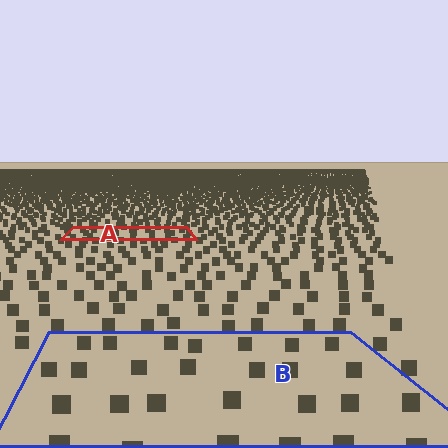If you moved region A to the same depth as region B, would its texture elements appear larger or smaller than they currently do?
They would appear larger. At a closer depth, the same texture elements are projected at a bigger on-screen size.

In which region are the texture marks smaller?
The texture marks are smaller in region A, because it is farther away.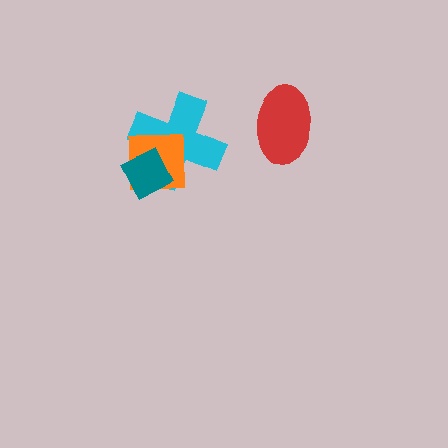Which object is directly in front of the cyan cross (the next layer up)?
The orange square is directly in front of the cyan cross.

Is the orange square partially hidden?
Yes, it is partially covered by another shape.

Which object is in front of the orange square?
The teal diamond is in front of the orange square.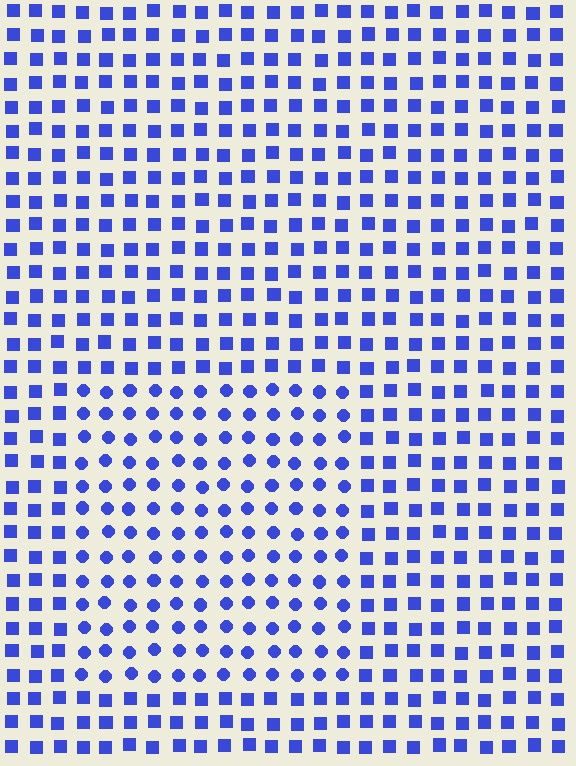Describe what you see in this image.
The image is filled with small blue elements arranged in a uniform grid. A rectangle-shaped region contains circles, while the surrounding area contains squares. The boundary is defined purely by the change in element shape.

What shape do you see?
I see a rectangle.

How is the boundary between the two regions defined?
The boundary is defined by a change in element shape: circles inside vs. squares outside. All elements share the same color and spacing.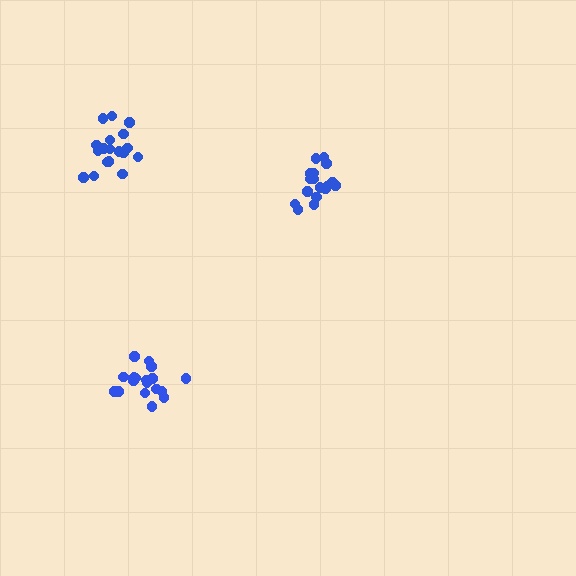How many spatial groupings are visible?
There are 3 spatial groupings.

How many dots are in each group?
Group 1: 17 dots, Group 2: 18 dots, Group 3: 18 dots (53 total).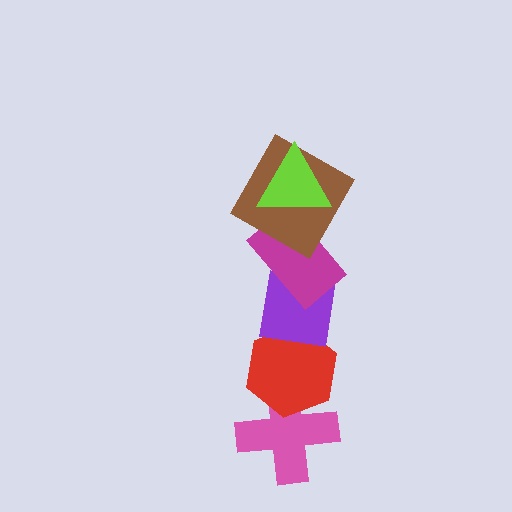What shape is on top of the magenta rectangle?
The brown square is on top of the magenta rectangle.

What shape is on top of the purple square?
The magenta rectangle is on top of the purple square.